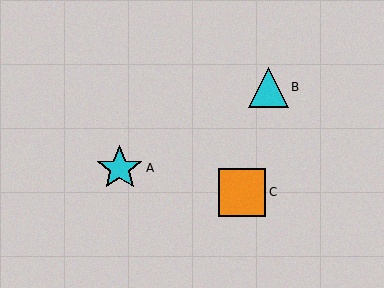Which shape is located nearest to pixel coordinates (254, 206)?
The orange square (labeled C) at (242, 192) is nearest to that location.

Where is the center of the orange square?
The center of the orange square is at (242, 192).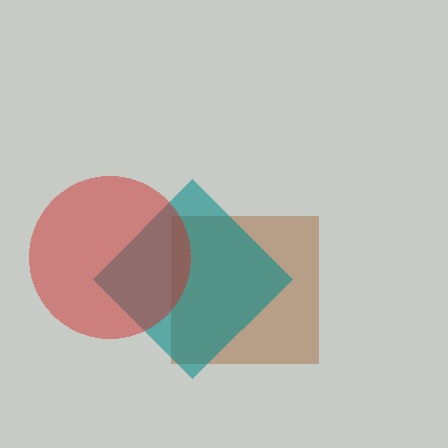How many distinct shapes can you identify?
There are 3 distinct shapes: a brown square, a teal diamond, a red circle.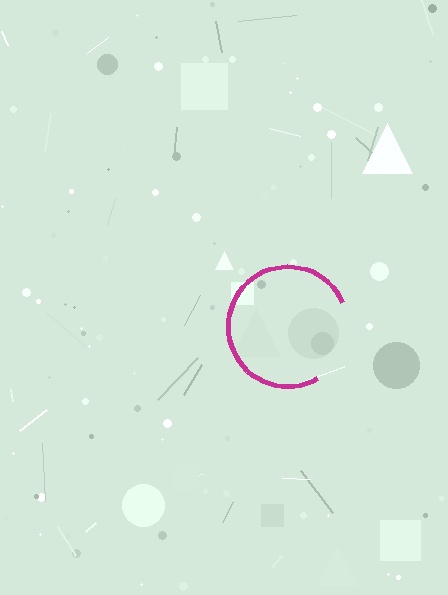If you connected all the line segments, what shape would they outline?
They would outline a circle.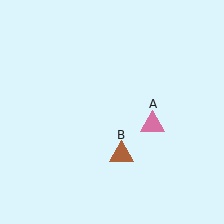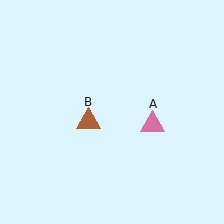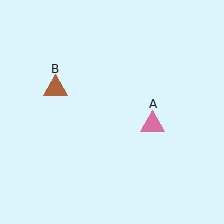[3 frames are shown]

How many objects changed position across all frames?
1 object changed position: brown triangle (object B).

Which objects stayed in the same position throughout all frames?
Pink triangle (object A) remained stationary.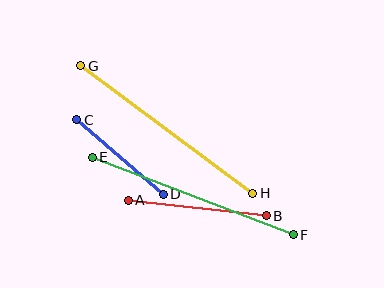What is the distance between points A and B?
The distance is approximately 139 pixels.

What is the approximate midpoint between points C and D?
The midpoint is at approximately (120, 157) pixels.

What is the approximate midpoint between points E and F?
The midpoint is at approximately (193, 196) pixels.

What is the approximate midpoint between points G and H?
The midpoint is at approximately (167, 129) pixels.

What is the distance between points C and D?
The distance is approximately 114 pixels.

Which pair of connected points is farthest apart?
Points E and F are farthest apart.